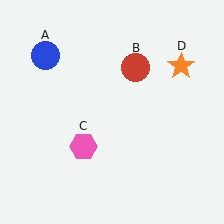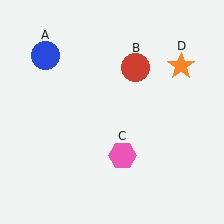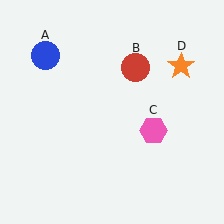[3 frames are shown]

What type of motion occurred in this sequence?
The pink hexagon (object C) rotated counterclockwise around the center of the scene.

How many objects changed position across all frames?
1 object changed position: pink hexagon (object C).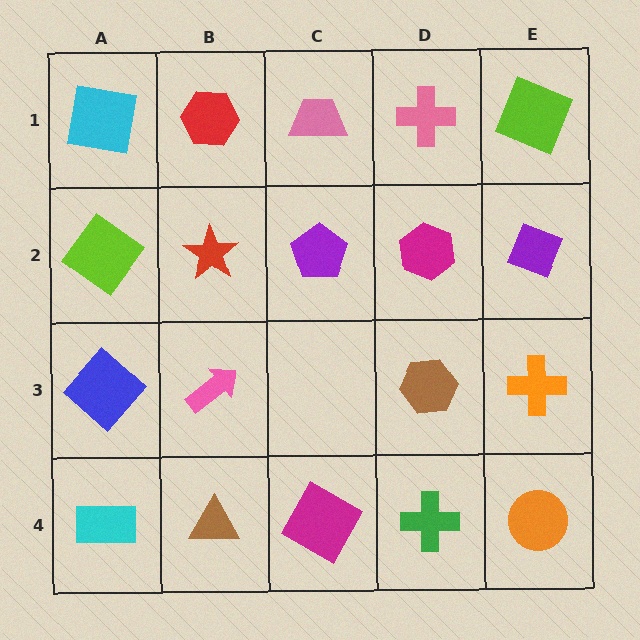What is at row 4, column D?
A green cross.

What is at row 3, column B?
A pink arrow.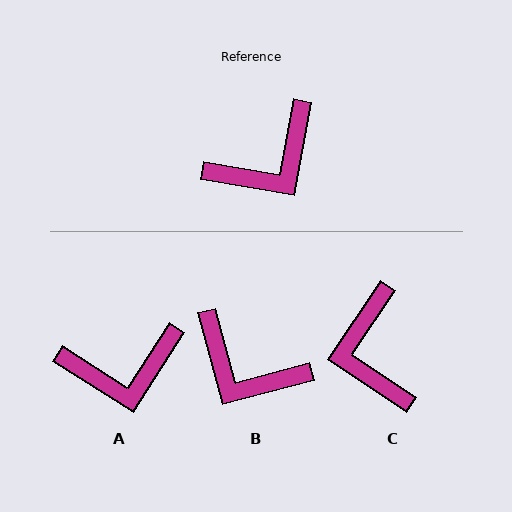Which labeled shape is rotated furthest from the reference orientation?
C, about 114 degrees away.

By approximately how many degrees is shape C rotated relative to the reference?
Approximately 114 degrees clockwise.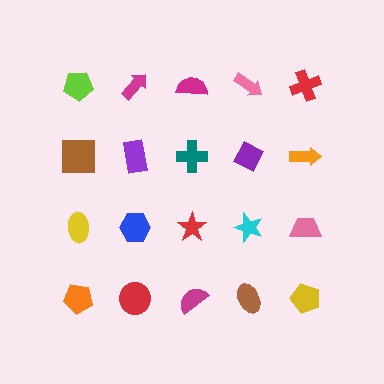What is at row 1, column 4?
A pink arrow.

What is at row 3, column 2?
A blue hexagon.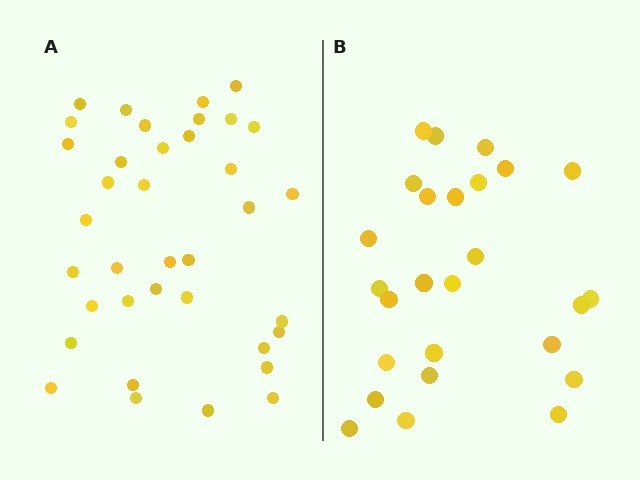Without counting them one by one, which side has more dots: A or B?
Region A (the left region) has more dots.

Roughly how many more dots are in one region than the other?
Region A has roughly 12 or so more dots than region B.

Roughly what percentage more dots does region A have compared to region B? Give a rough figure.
About 40% more.